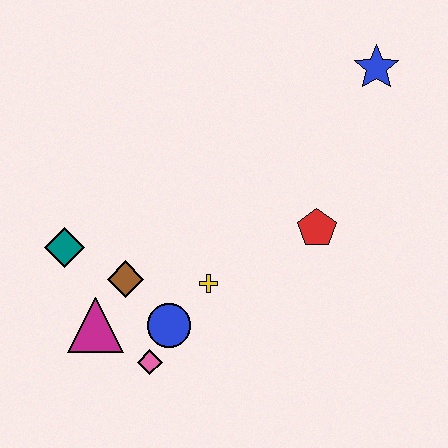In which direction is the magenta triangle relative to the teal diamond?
The magenta triangle is below the teal diamond.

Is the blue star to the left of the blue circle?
No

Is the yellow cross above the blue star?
No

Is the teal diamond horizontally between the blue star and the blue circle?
No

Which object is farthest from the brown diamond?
The blue star is farthest from the brown diamond.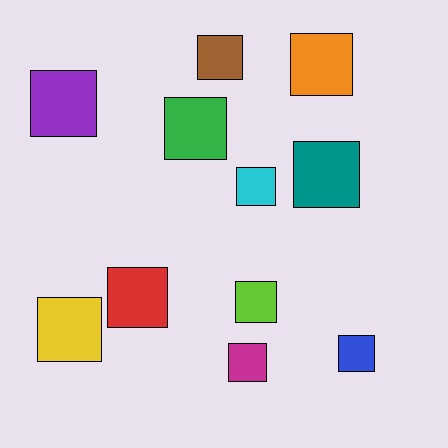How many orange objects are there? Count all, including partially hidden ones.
There is 1 orange object.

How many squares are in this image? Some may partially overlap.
There are 11 squares.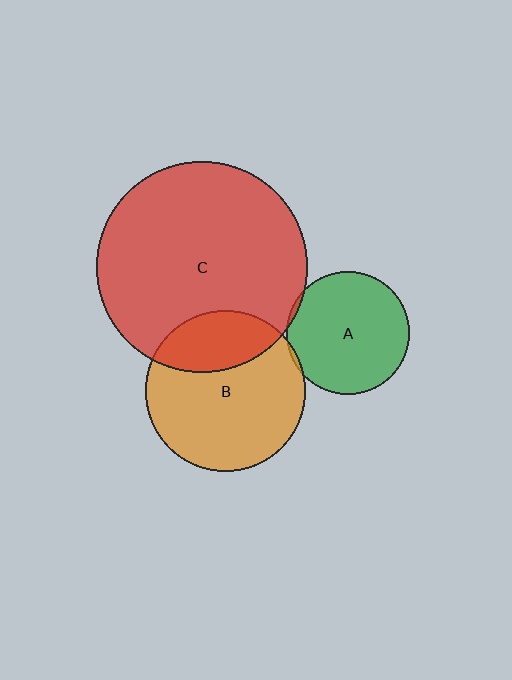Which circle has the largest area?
Circle C (red).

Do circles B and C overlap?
Yes.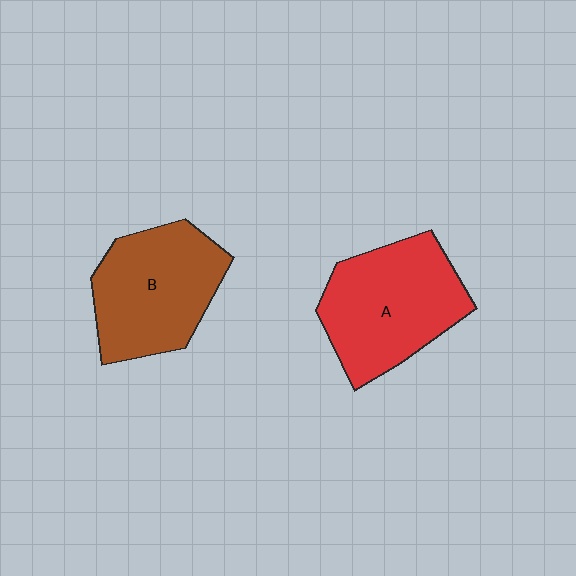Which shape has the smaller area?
Shape B (brown).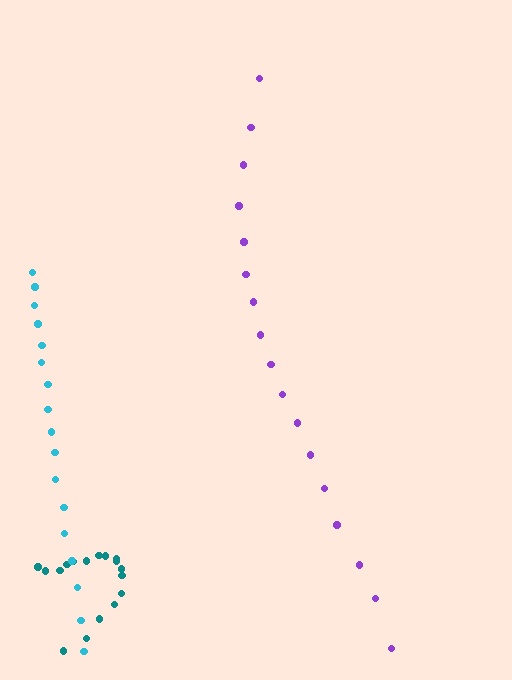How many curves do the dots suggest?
There are 3 distinct paths.